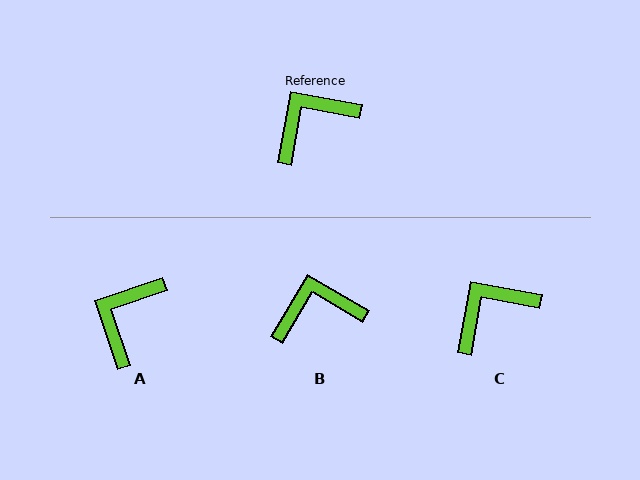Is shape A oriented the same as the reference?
No, it is off by about 29 degrees.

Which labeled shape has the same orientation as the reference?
C.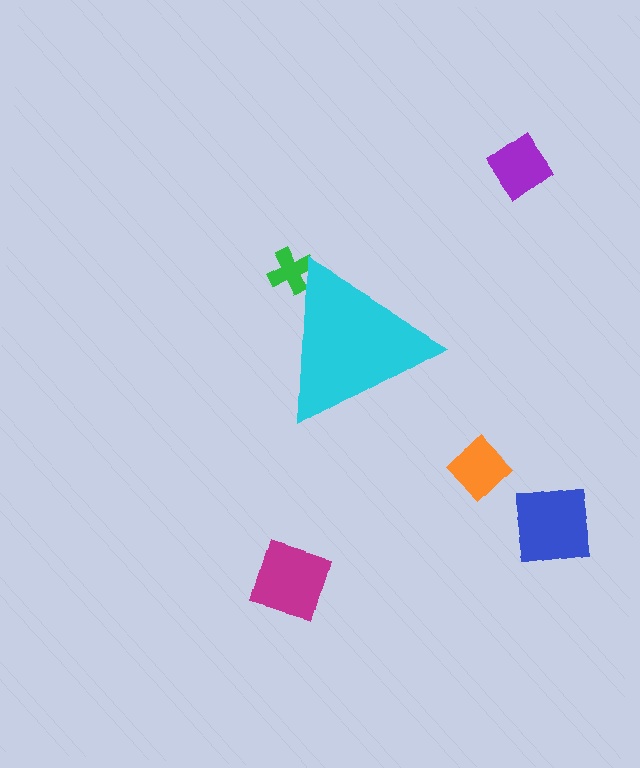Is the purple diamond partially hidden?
No, the purple diamond is fully visible.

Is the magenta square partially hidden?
No, the magenta square is fully visible.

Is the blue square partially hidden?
No, the blue square is fully visible.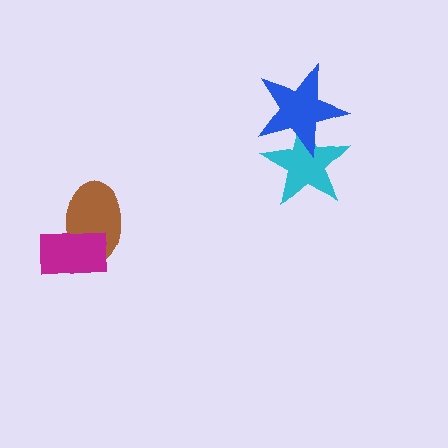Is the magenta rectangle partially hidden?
No, no other shape covers it.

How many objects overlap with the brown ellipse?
1 object overlaps with the brown ellipse.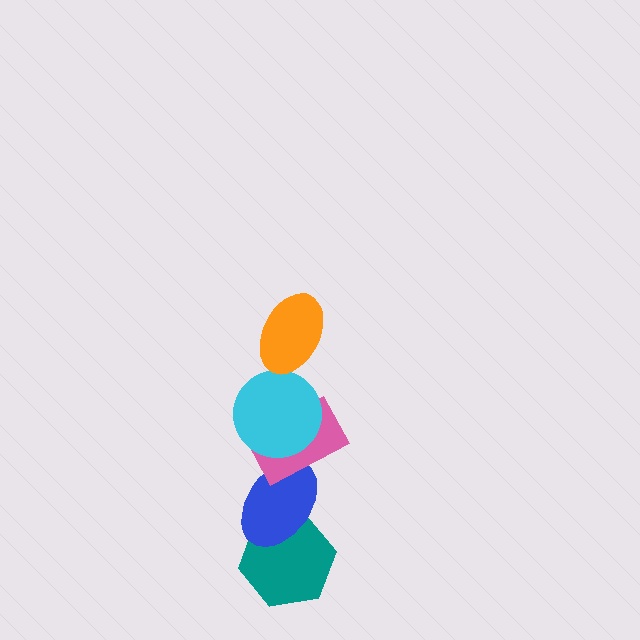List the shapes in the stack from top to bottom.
From top to bottom: the orange ellipse, the cyan circle, the pink rectangle, the blue ellipse, the teal hexagon.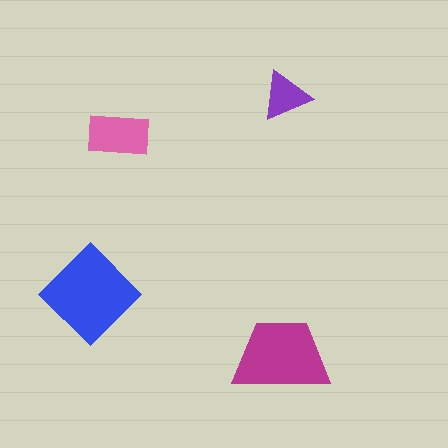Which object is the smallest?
The purple triangle.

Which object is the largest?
The blue diamond.